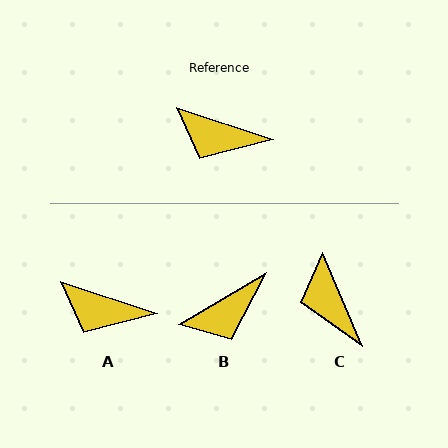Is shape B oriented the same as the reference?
No, it is off by about 49 degrees.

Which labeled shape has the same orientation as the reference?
A.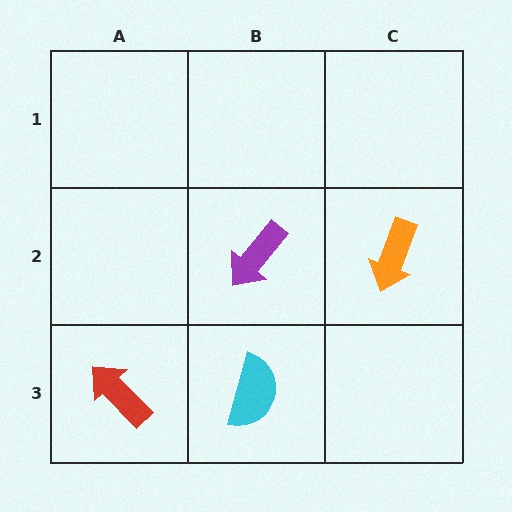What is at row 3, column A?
A red arrow.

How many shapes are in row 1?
0 shapes.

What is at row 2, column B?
A purple arrow.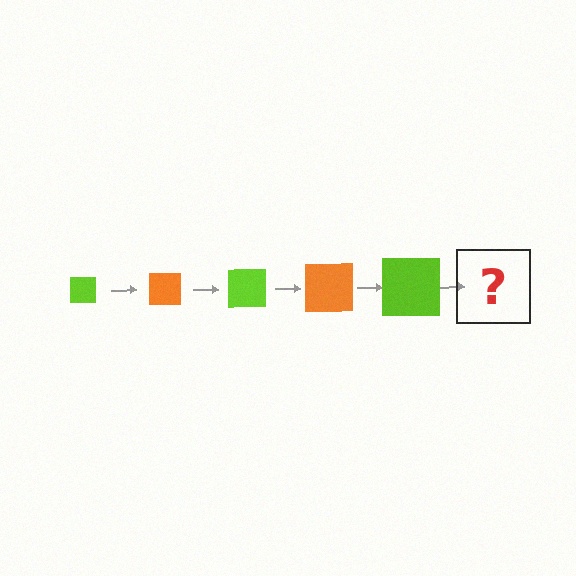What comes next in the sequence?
The next element should be an orange square, larger than the previous one.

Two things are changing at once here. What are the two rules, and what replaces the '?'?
The two rules are that the square grows larger each step and the color cycles through lime and orange. The '?' should be an orange square, larger than the previous one.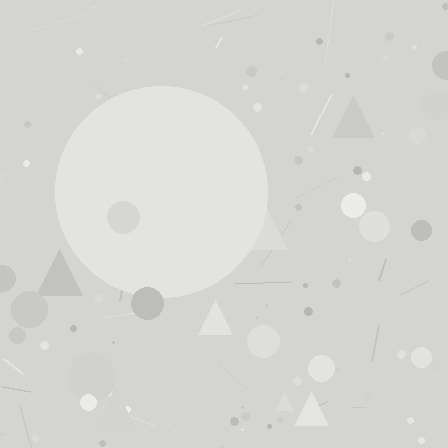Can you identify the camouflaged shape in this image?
The camouflaged shape is a circle.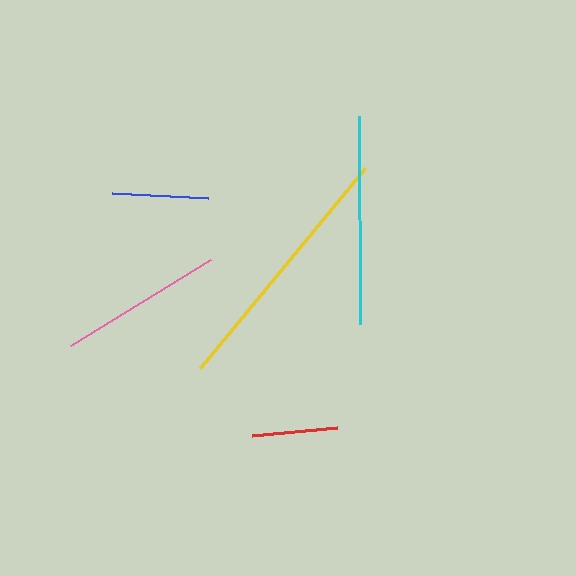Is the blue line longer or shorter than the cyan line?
The cyan line is longer than the blue line.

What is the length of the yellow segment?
The yellow segment is approximately 259 pixels long.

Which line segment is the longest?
The yellow line is the longest at approximately 259 pixels.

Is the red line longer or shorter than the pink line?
The pink line is longer than the red line.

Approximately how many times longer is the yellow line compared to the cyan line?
The yellow line is approximately 1.3 times the length of the cyan line.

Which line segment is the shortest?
The red line is the shortest at approximately 86 pixels.